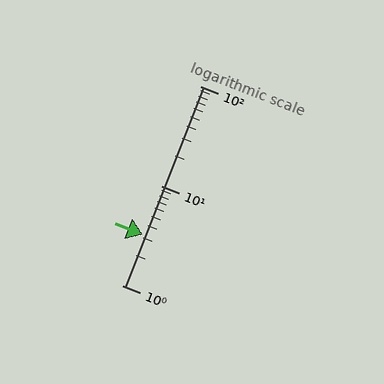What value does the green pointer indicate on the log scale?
The pointer indicates approximately 3.2.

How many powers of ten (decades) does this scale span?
The scale spans 2 decades, from 1 to 100.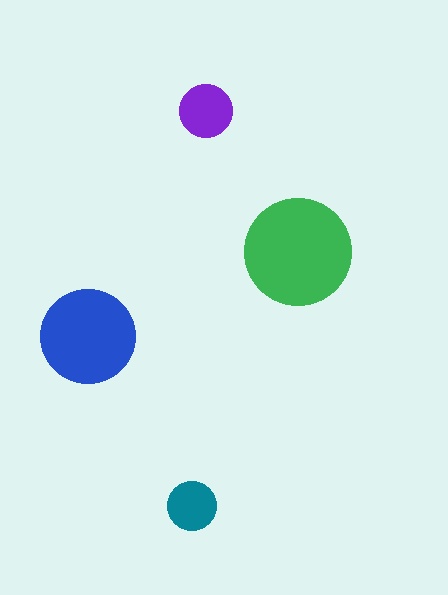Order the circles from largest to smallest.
the green one, the blue one, the purple one, the teal one.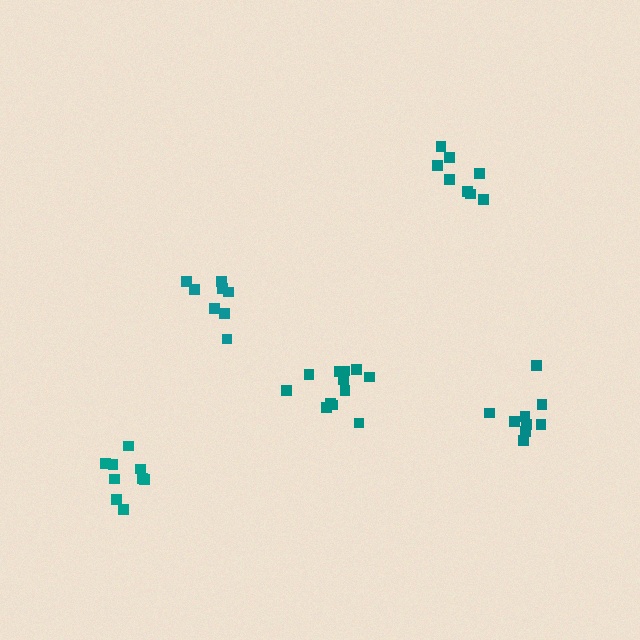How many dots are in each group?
Group 1: 8 dots, Group 2: 9 dots, Group 3: 12 dots, Group 4: 8 dots, Group 5: 9 dots (46 total).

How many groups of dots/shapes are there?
There are 5 groups.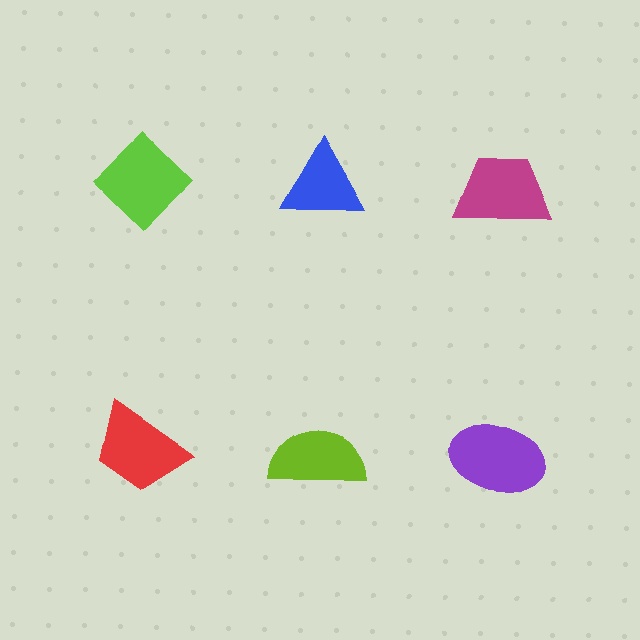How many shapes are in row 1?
3 shapes.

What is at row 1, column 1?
A lime diamond.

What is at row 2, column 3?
A purple ellipse.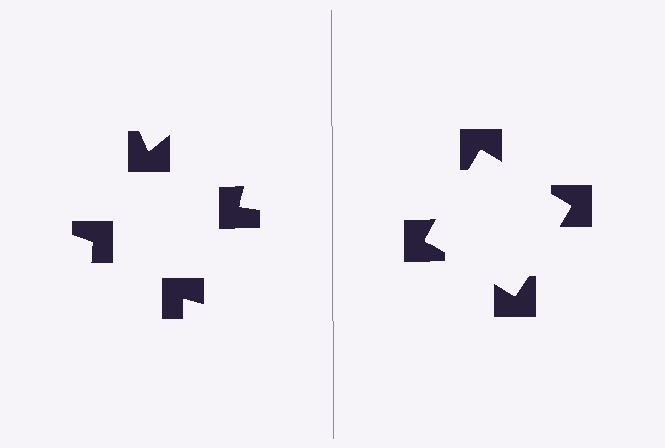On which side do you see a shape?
An illusory square appears on the right side. On the left side the wedge cuts are rotated, so no coherent shape forms.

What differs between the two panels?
The notched squares are positioned identically on both sides; only the wedge orientations differ. On the right they align to a square; on the left they are misaligned.